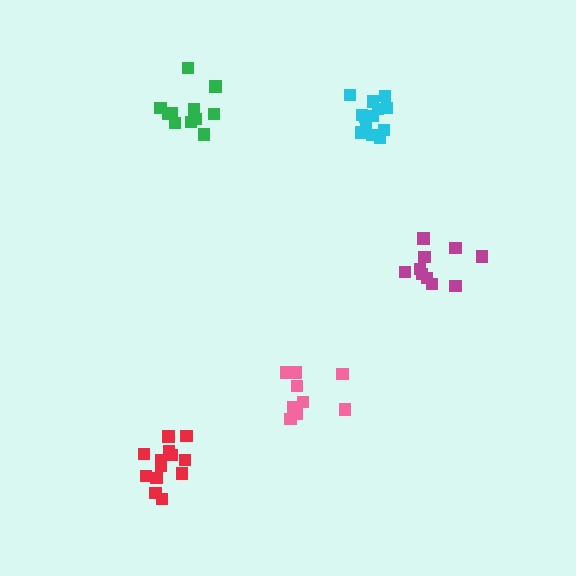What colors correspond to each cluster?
The clusters are colored: green, pink, magenta, red, cyan.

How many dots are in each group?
Group 1: 11 dots, Group 2: 10 dots, Group 3: 10 dots, Group 4: 13 dots, Group 5: 13 dots (57 total).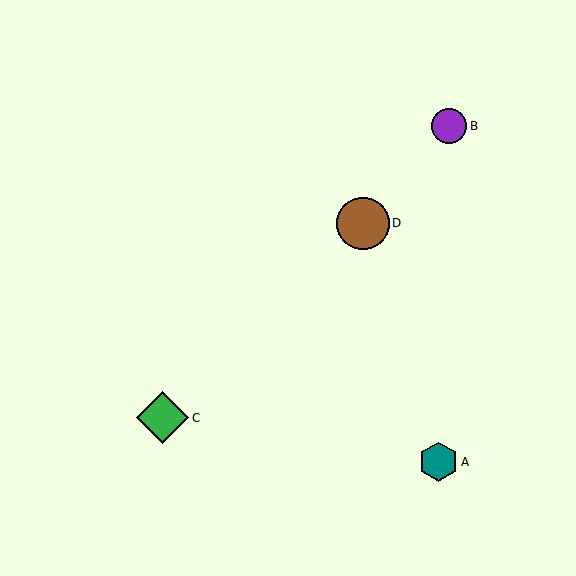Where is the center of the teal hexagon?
The center of the teal hexagon is at (438, 462).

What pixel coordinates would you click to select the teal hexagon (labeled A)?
Click at (438, 462) to select the teal hexagon A.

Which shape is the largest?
The brown circle (labeled D) is the largest.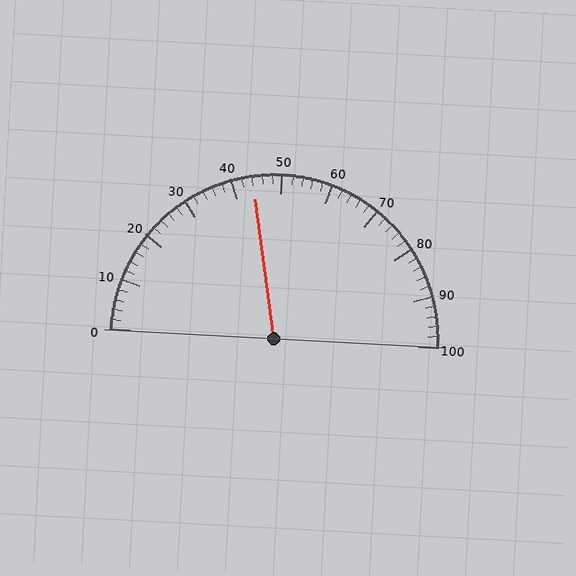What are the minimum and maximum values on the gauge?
The gauge ranges from 0 to 100.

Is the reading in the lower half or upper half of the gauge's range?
The reading is in the lower half of the range (0 to 100).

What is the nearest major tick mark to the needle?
The nearest major tick mark is 40.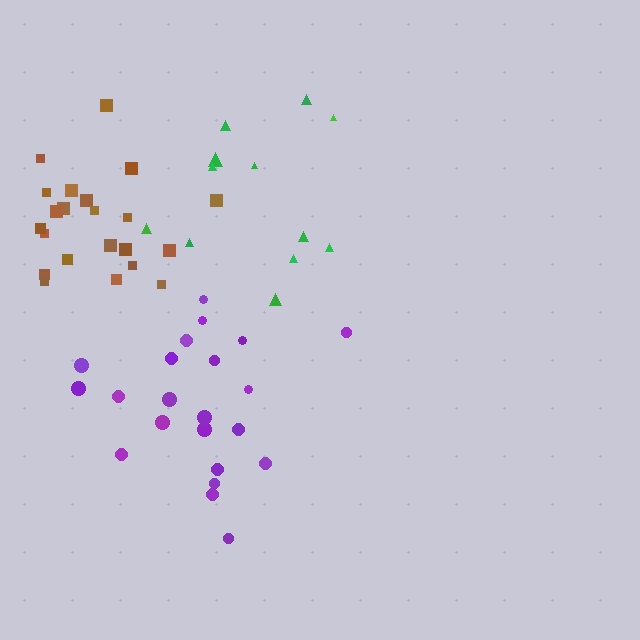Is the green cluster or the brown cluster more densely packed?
Brown.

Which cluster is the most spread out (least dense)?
Green.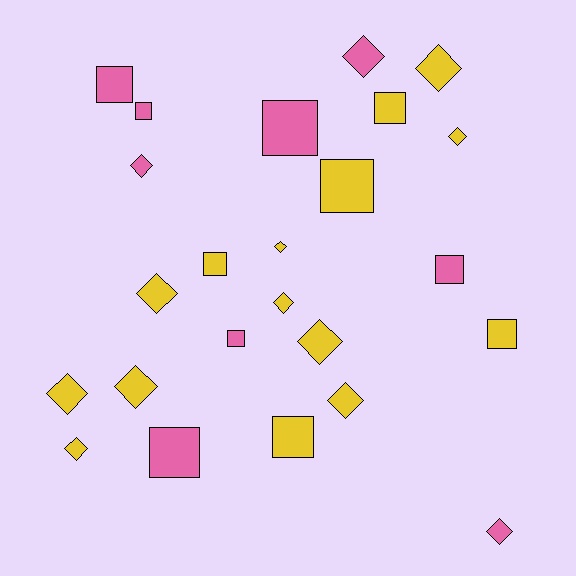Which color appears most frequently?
Yellow, with 15 objects.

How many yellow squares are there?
There are 5 yellow squares.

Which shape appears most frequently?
Diamond, with 13 objects.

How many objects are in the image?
There are 24 objects.